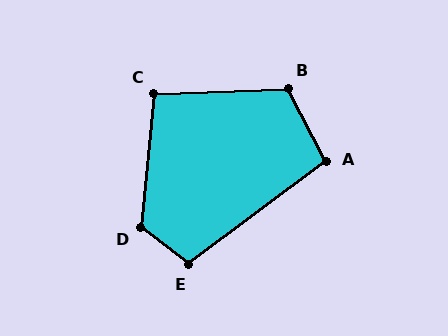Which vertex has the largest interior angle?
D, at approximately 122 degrees.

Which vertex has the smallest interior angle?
C, at approximately 98 degrees.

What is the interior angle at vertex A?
Approximately 99 degrees (obtuse).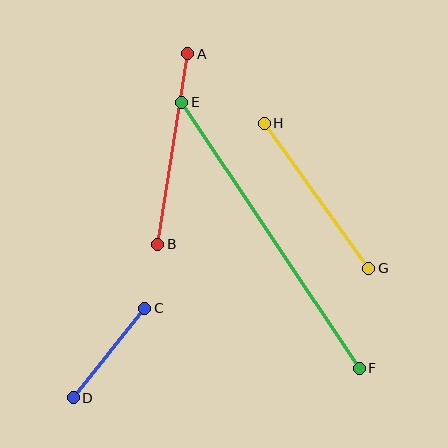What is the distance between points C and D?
The distance is approximately 115 pixels.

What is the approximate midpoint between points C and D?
The midpoint is at approximately (109, 353) pixels.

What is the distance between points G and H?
The distance is approximately 179 pixels.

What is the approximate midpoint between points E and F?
The midpoint is at approximately (271, 235) pixels.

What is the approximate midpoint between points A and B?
The midpoint is at approximately (173, 149) pixels.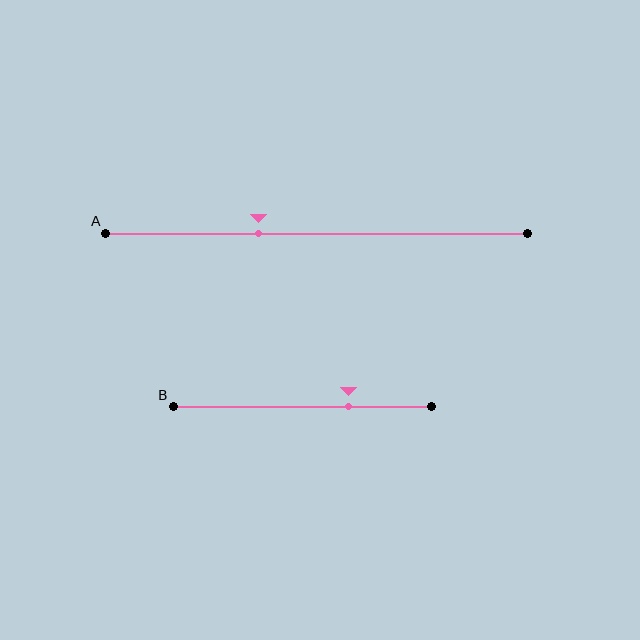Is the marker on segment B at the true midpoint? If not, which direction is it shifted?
No, the marker on segment B is shifted to the right by about 18% of the segment length.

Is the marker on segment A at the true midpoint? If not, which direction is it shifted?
No, the marker on segment A is shifted to the left by about 14% of the segment length.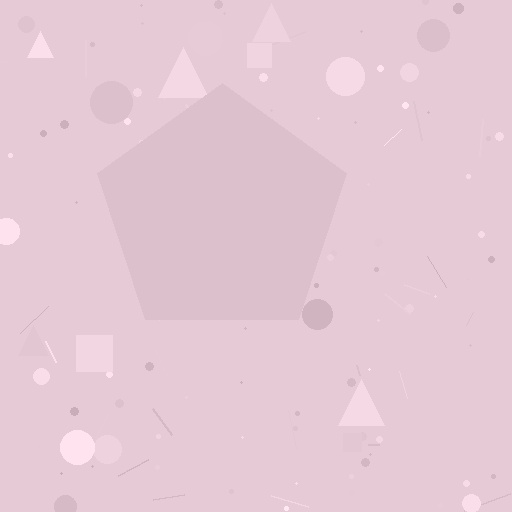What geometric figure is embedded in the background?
A pentagon is embedded in the background.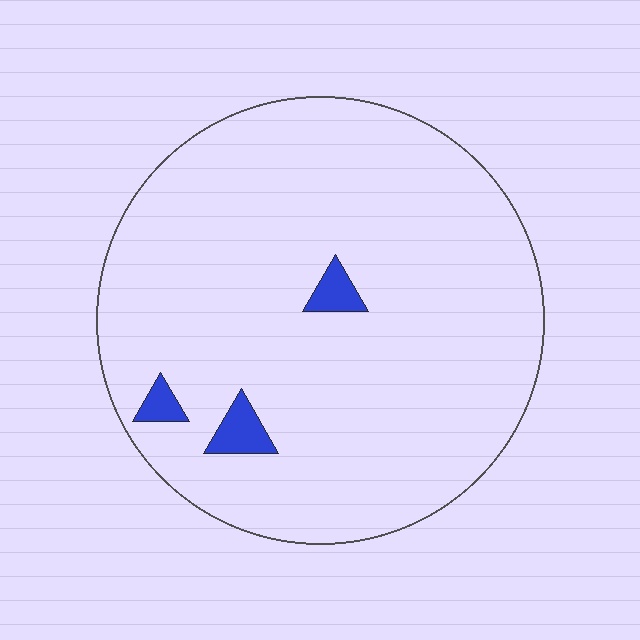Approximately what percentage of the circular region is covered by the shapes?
Approximately 5%.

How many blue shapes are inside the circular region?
3.